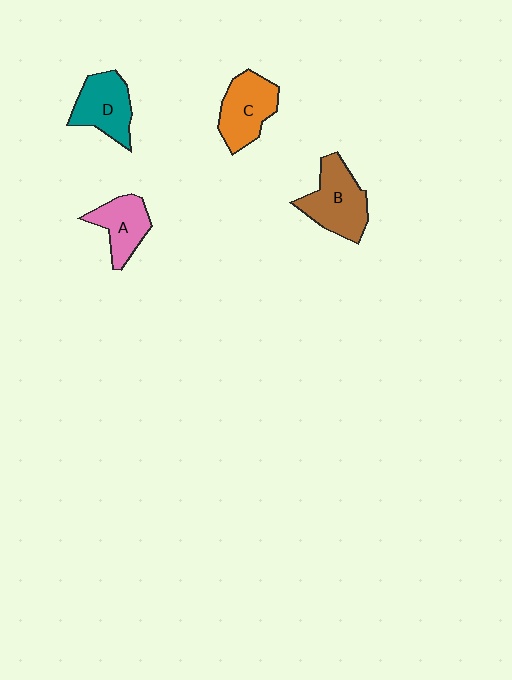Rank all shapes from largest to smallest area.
From largest to smallest: B (brown), C (orange), D (teal), A (pink).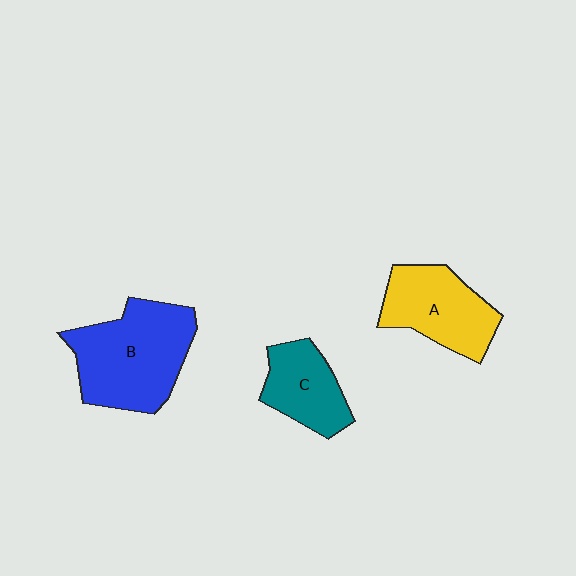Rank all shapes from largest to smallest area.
From largest to smallest: B (blue), A (yellow), C (teal).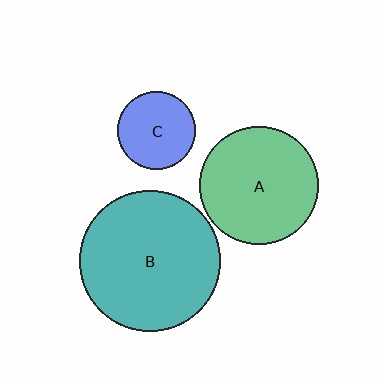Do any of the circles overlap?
No, none of the circles overlap.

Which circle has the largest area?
Circle B (teal).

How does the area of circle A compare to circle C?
Approximately 2.3 times.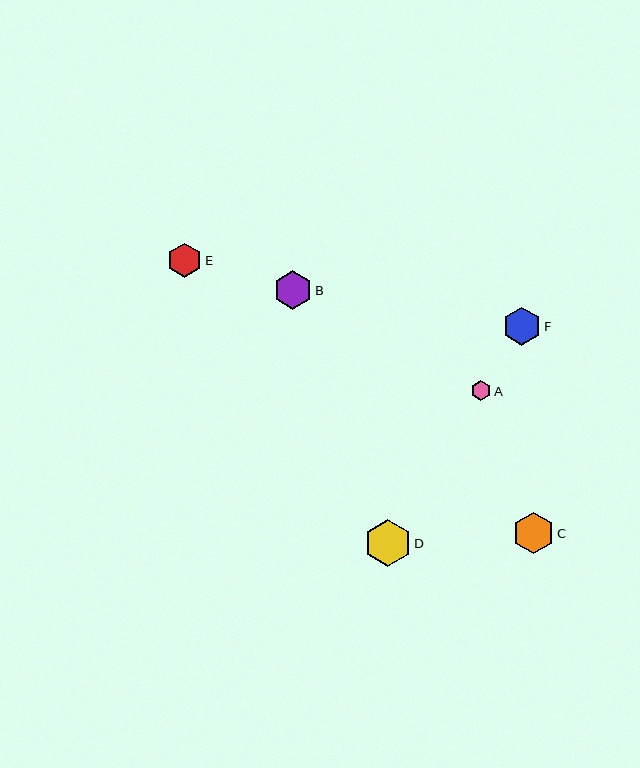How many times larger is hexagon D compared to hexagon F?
Hexagon D is approximately 1.2 times the size of hexagon F.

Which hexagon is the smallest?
Hexagon A is the smallest with a size of approximately 20 pixels.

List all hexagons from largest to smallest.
From largest to smallest: D, C, B, F, E, A.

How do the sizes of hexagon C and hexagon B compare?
Hexagon C and hexagon B are approximately the same size.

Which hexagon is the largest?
Hexagon D is the largest with a size of approximately 47 pixels.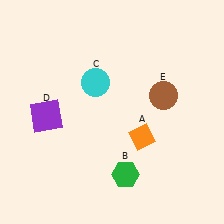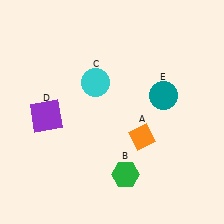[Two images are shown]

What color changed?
The circle (E) changed from brown in Image 1 to teal in Image 2.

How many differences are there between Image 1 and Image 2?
There is 1 difference between the two images.